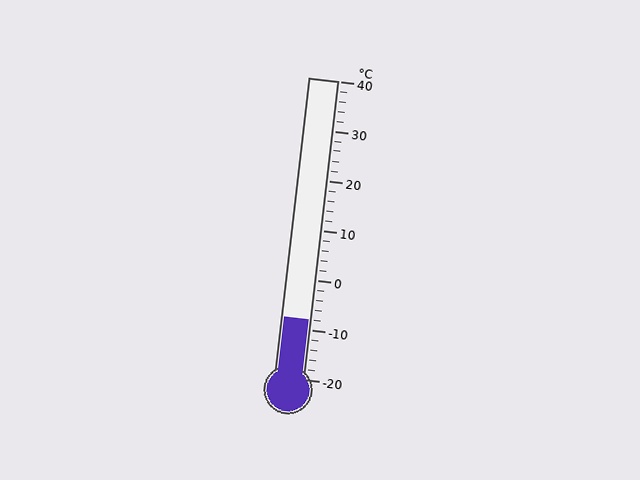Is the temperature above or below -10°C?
The temperature is above -10°C.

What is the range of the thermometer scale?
The thermometer scale ranges from -20°C to 40°C.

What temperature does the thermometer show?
The thermometer shows approximately -8°C.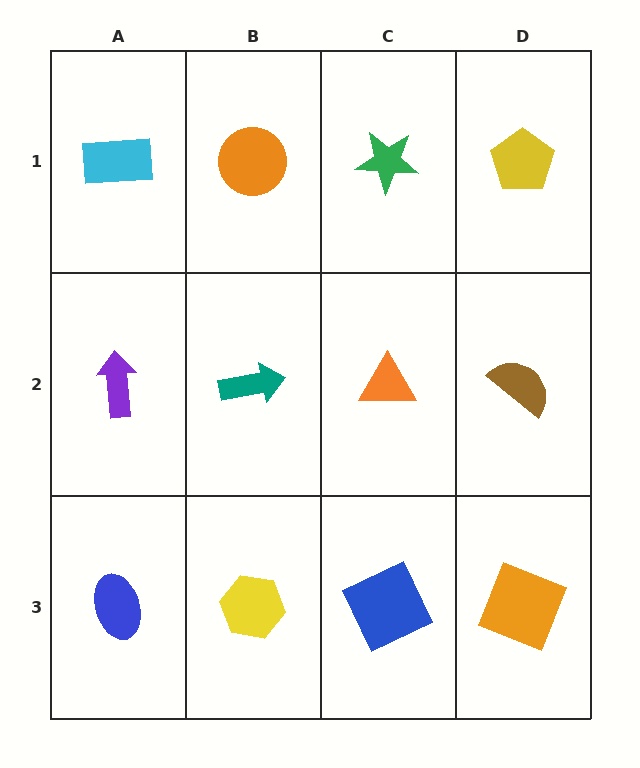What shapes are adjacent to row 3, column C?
An orange triangle (row 2, column C), a yellow hexagon (row 3, column B), an orange square (row 3, column D).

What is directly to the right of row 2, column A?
A teal arrow.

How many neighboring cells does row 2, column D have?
3.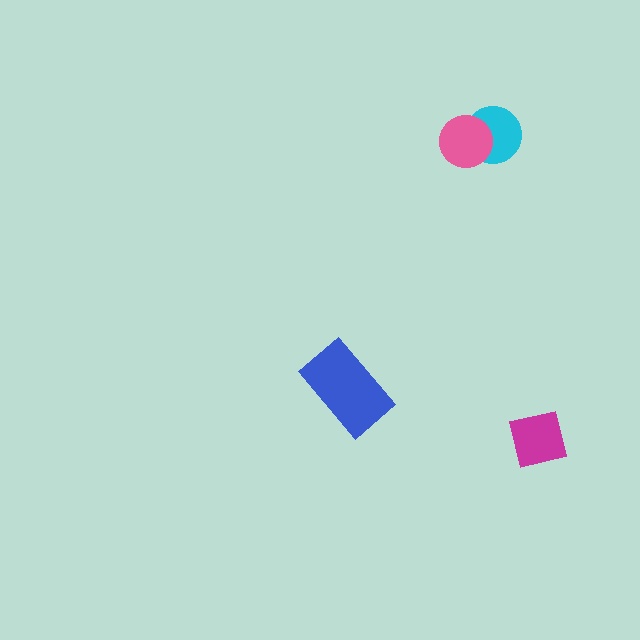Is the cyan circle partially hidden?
Yes, it is partially covered by another shape.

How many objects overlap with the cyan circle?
1 object overlaps with the cyan circle.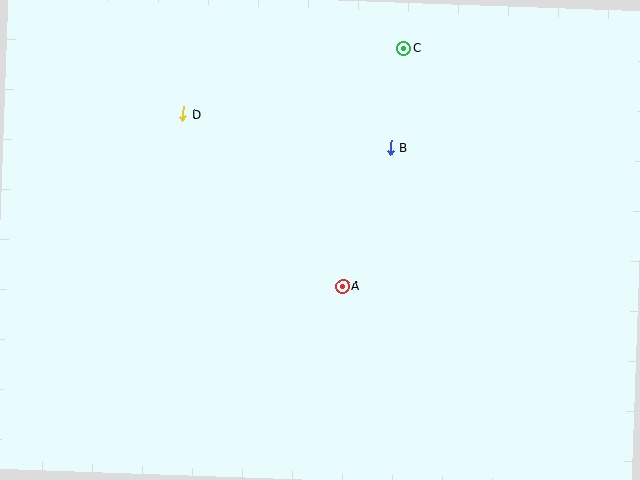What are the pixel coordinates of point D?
Point D is at (183, 114).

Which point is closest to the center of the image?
Point A at (343, 286) is closest to the center.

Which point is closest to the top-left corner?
Point D is closest to the top-left corner.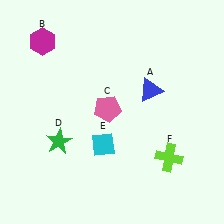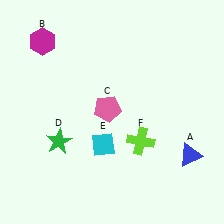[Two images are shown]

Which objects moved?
The objects that moved are: the blue triangle (A), the lime cross (F).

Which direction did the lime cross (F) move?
The lime cross (F) moved left.